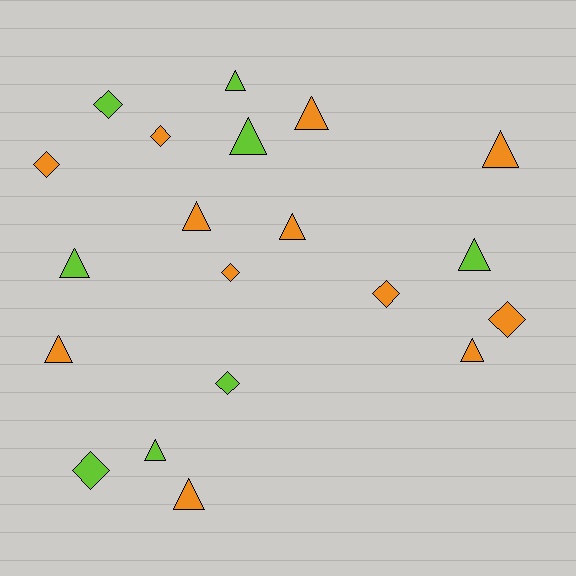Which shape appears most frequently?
Triangle, with 12 objects.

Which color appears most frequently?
Orange, with 12 objects.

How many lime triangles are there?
There are 5 lime triangles.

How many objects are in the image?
There are 20 objects.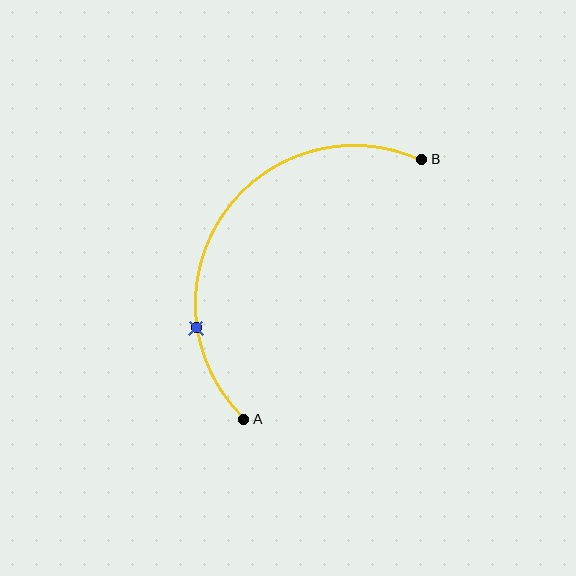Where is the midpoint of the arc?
The arc midpoint is the point on the curve farthest from the straight line joining A and B. It sits above and to the left of that line.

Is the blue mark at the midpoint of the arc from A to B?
No. The blue mark lies on the arc but is closer to endpoint A. The arc midpoint would be at the point on the curve equidistant along the arc from both A and B.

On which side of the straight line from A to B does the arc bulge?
The arc bulges above and to the left of the straight line connecting A and B.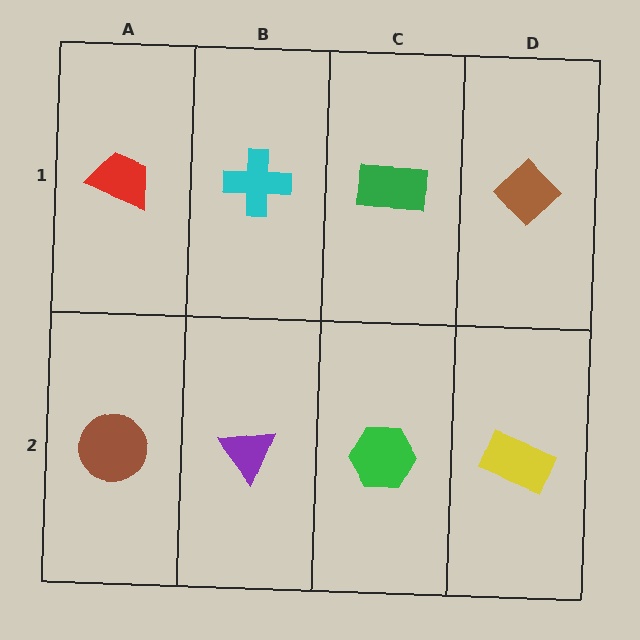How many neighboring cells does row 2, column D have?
2.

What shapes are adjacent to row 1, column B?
A purple triangle (row 2, column B), a red trapezoid (row 1, column A), a green rectangle (row 1, column C).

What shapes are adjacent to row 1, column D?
A yellow rectangle (row 2, column D), a green rectangle (row 1, column C).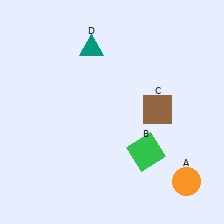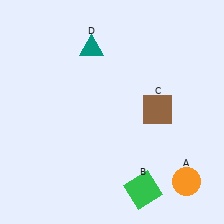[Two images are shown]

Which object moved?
The green square (B) moved down.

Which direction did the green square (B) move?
The green square (B) moved down.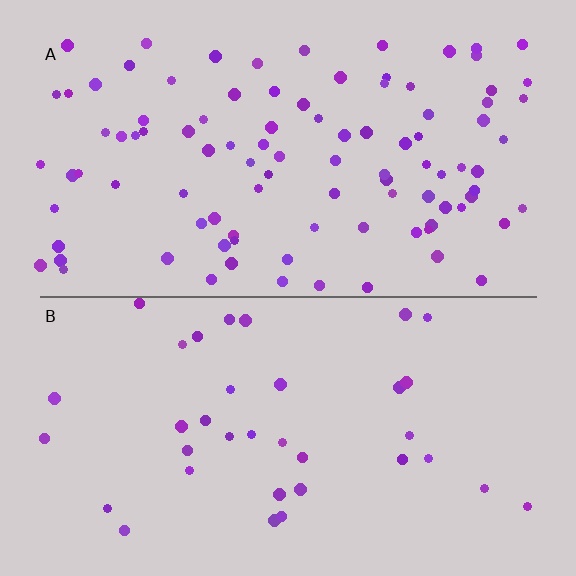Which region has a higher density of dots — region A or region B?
A (the top).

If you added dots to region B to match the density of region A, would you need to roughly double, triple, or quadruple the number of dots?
Approximately triple.